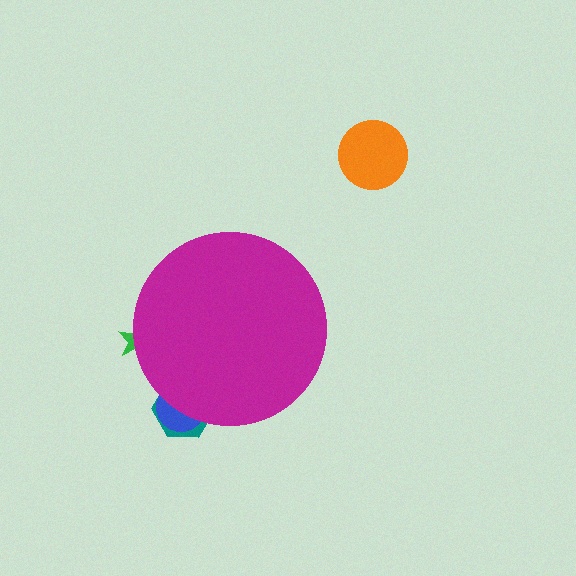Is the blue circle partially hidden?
Yes, the blue circle is partially hidden behind the magenta circle.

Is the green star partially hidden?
Yes, the green star is partially hidden behind the magenta circle.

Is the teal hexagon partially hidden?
Yes, the teal hexagon is partially hidden behind the magenta circle.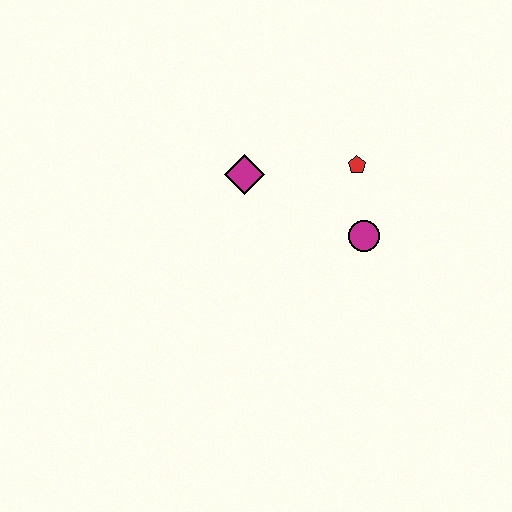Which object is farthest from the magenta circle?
The magenta diamond is farthest from the magenta circle.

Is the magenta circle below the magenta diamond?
Yes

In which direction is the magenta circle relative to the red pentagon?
The magenta circle is below the red pentagon.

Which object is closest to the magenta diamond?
The red pentagon is closest to the magenta diamond.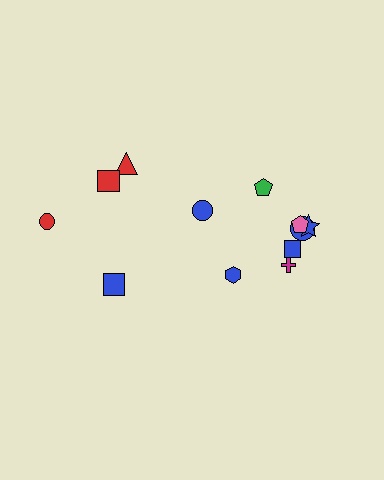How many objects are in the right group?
There are 8 objects.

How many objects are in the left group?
There are 4 objects.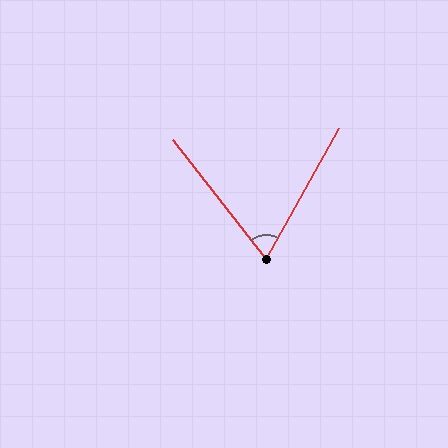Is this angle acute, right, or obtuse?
It is acute.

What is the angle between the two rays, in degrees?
Approximately 67 degrees.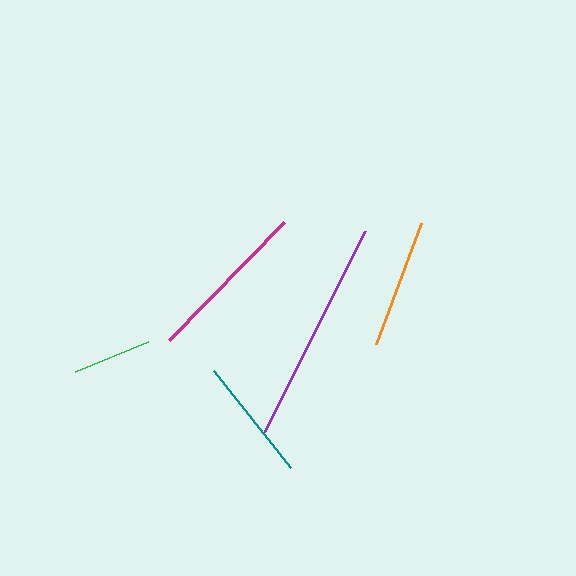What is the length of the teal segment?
The teal segment is approximately 124 pixels long.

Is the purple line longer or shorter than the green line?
The purple line is longer than the green line.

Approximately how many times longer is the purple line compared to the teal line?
The purple line is approximately 1.8 times the length of the teal line.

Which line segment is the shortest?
The green line is the shortest at approximately 80 pixels.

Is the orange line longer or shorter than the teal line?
The orange line is longer than the teal line.